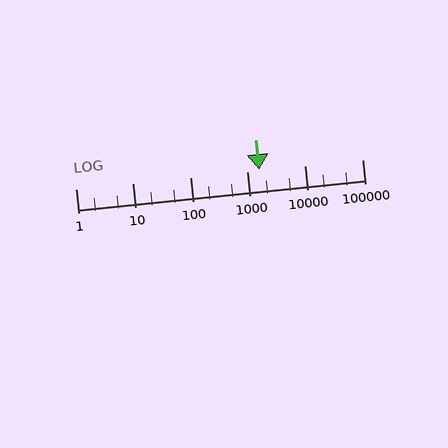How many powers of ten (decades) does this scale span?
The scale spans 5 decades, from 1 to 100000.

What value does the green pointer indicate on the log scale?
The pointer indicates approximately 1600.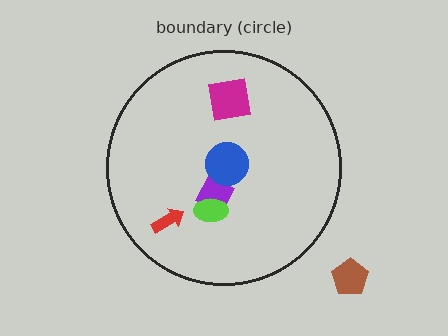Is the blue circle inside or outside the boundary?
Inside.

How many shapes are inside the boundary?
5 inside, 1 outside.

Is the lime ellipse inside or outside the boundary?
Inside.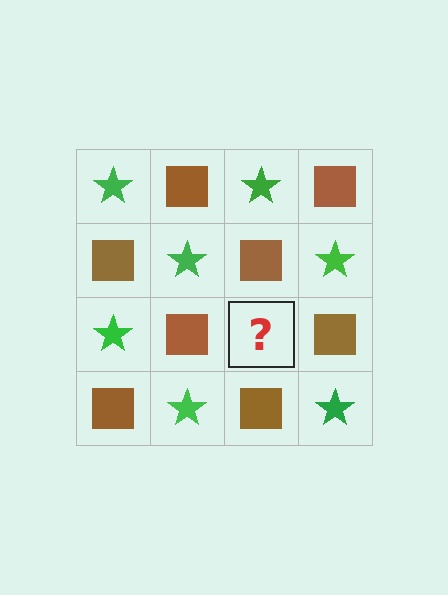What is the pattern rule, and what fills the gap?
The rule is that it alternates green star and brown square in a checkerboard pattern. The gap should be filled with a green star.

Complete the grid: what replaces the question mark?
The question mark should be replaced with a green star.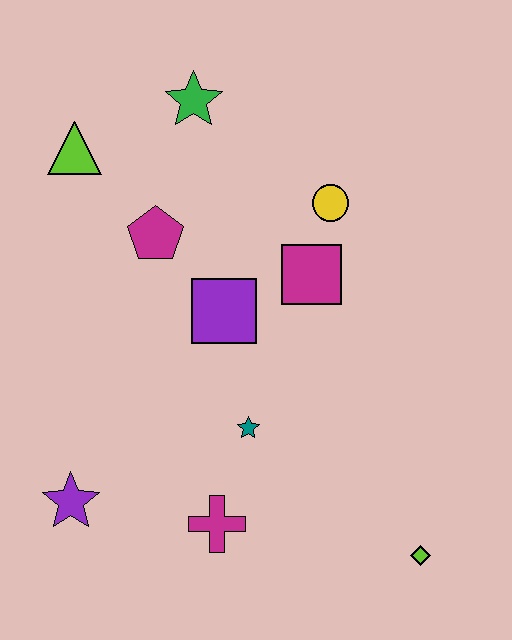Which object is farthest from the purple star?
The green star is farthest from the purple star.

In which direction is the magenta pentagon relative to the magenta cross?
The magenta pentagon is above the magenta cross.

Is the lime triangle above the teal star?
Yes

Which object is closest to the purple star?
The magenta cross is closest to the purple star.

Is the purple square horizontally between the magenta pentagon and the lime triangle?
No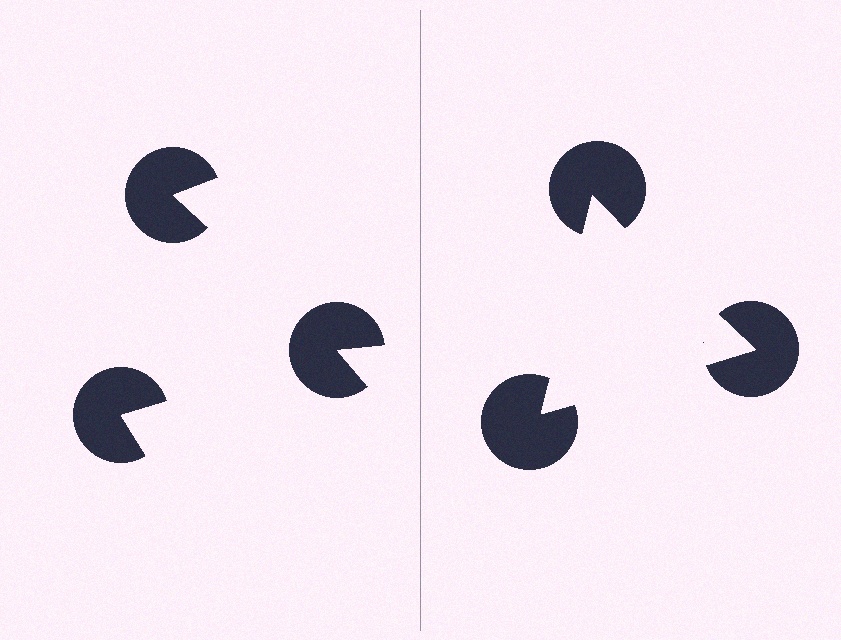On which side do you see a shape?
An illusory triangle appears on the right side. On the left side the wedge cuts are rotated, so no coherent shape forms.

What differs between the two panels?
The pac-man discs are positioned identically on both sides; only the wedge orientations differ. On the right they align to a triangle; on the left they are misaligned.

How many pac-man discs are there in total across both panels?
6 — 3 on each side.